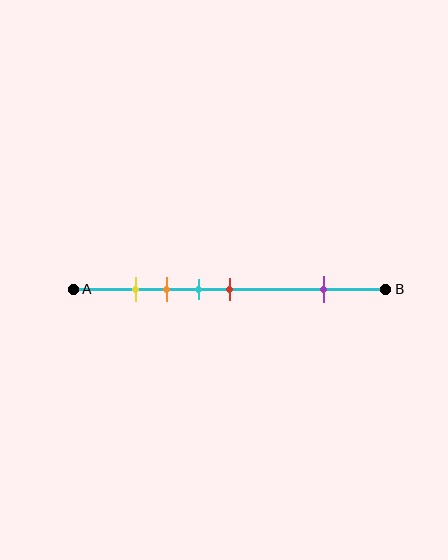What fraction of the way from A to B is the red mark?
The red mark is approximately 50% (0.5) of the way from A to B.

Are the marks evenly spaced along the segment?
No, the marks are not evenly spaced.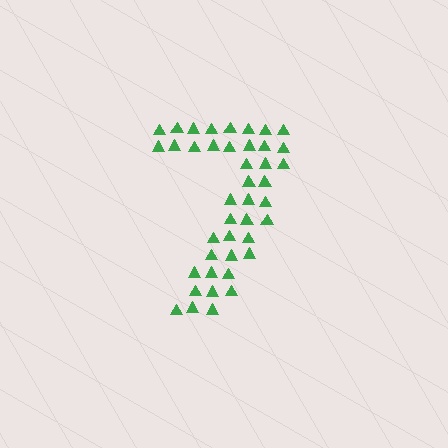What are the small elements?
The small elements are triangles.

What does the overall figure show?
The overall figure shows the digit 7.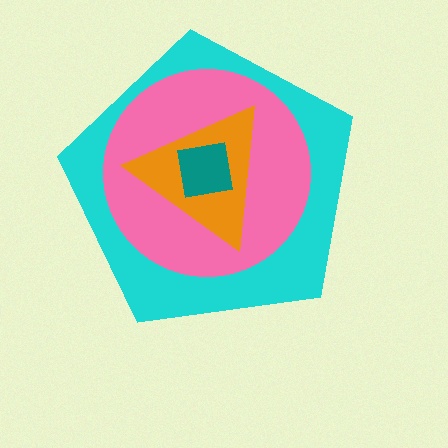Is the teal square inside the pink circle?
Yes.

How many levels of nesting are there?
4.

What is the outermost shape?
The cyan pentagon.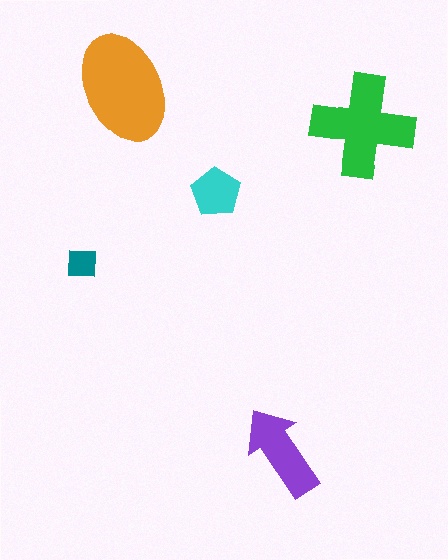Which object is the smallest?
The teal square.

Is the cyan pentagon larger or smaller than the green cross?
Smaller.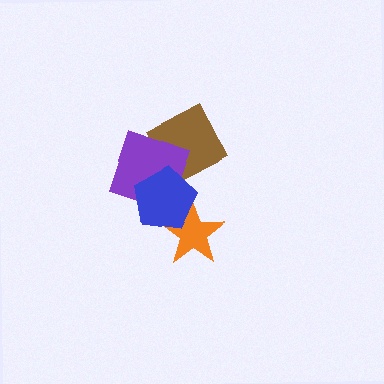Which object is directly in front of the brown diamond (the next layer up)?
The purple diamond is directly in front of the brown diamond.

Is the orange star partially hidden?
Yes, it is partially covered by another shape.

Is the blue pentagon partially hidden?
No, no other shape covers it.